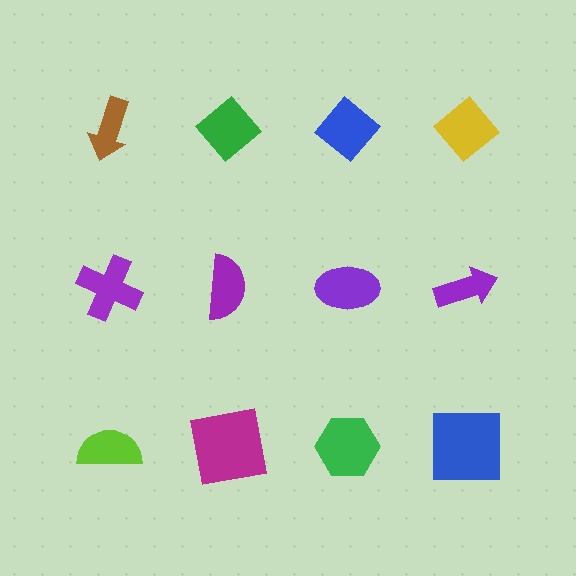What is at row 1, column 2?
A green diamond.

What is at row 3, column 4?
A blue square.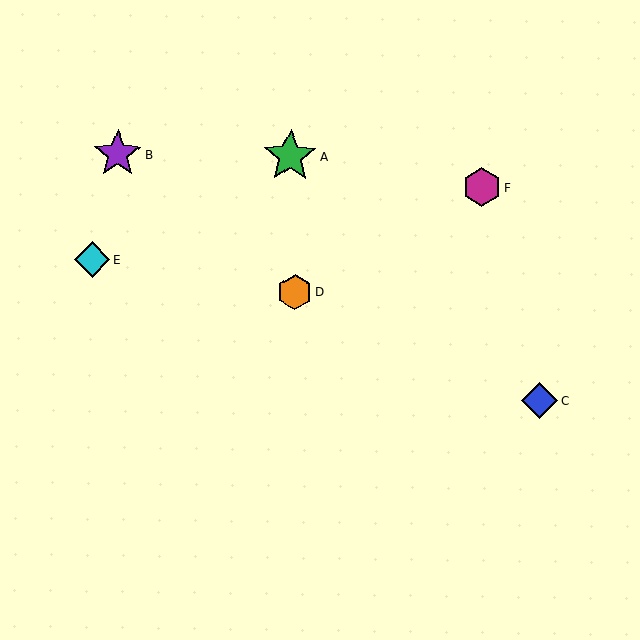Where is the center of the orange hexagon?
The center of the orange hexagon is at (295, 292).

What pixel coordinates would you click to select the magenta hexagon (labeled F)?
Click at (482, 187) to select the magenta hexagon F.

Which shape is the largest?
The green star (labeled A) is the largest.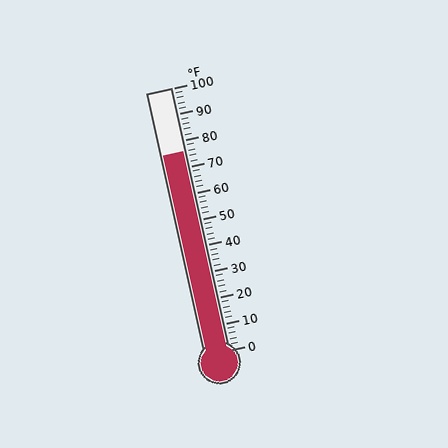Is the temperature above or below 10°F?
The temperature is above 10°F.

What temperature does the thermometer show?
The thermometer shows approximately 76°F.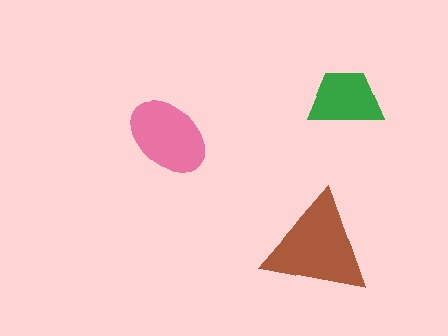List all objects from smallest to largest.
The green trapezoid, the pink ellipse, the brown triangle.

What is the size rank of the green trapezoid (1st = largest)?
3rd.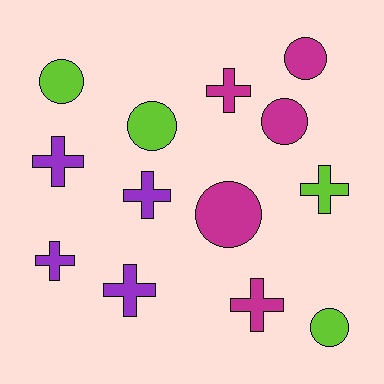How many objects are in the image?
There are 13 objects.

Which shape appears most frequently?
Cross, with 7 objects.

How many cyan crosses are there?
There are no cyan crosses.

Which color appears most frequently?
Magenta, with 5 objects.